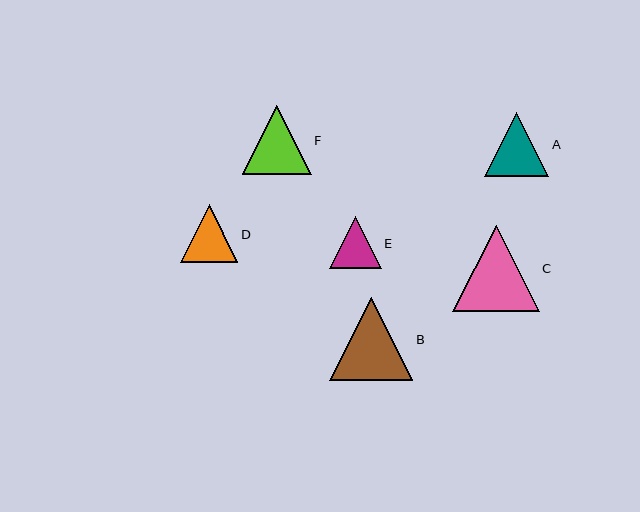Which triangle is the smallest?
Triangle E is the smallest with a size of approximately 52 pixels.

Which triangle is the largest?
Triangle C is the largest with a size of approximately 86 pixels.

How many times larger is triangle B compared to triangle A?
Triangle B is approximately 1.3 times the size of triangle A.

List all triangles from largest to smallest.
From largest to smallest: C, B, F, A, D, E.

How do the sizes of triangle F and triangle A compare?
Triangle F and triangle A are approximately the same size.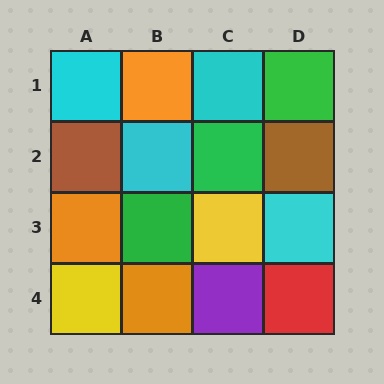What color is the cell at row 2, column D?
Brown.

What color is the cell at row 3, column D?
Cyan.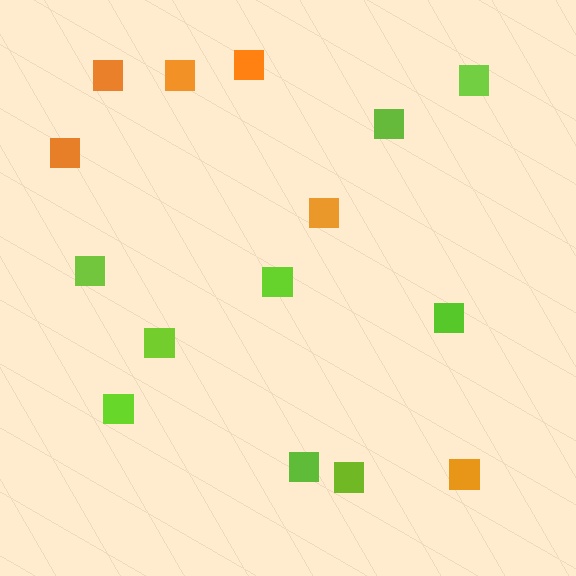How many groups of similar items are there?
There are 2 groups: one group of orange squares (6) and one group of lime squares (9).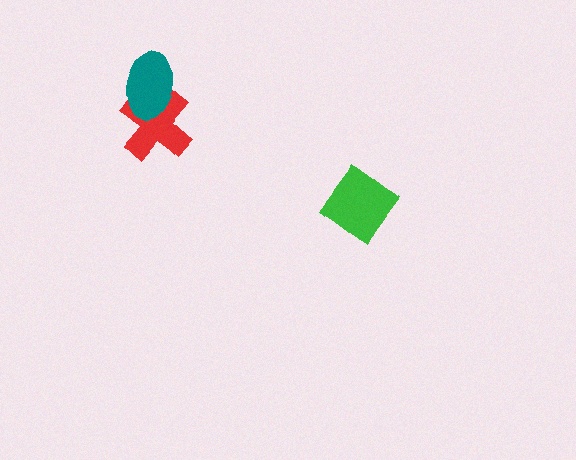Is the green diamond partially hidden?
No, no other shape covers it.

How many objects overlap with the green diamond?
0 objects overlap with the green diamond.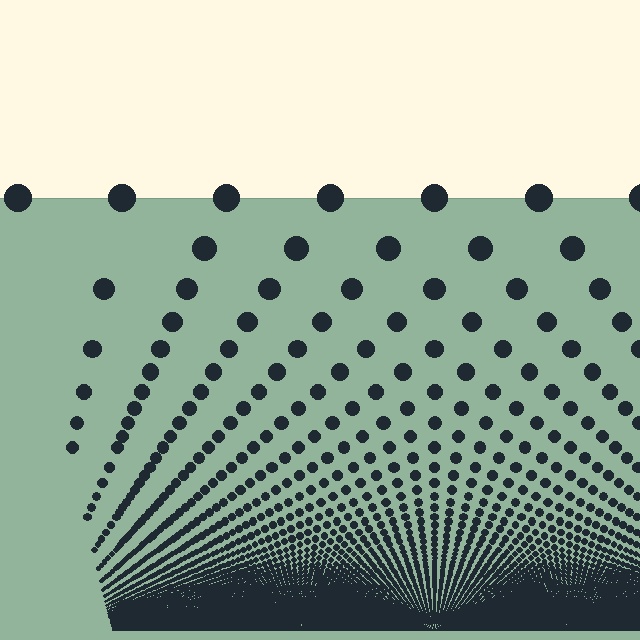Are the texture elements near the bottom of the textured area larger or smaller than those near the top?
Smaller. The gradient is inverted — elements near the bottom are smaller and denser.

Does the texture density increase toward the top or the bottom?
Density increases toward the bottom.